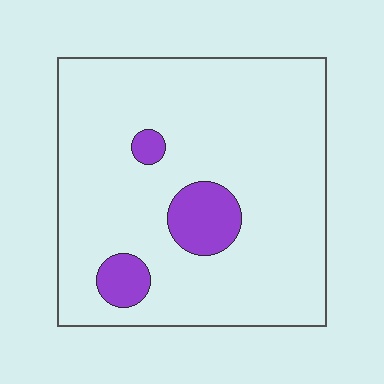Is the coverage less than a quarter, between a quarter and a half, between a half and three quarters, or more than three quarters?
Less than a quarter.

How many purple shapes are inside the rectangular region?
3.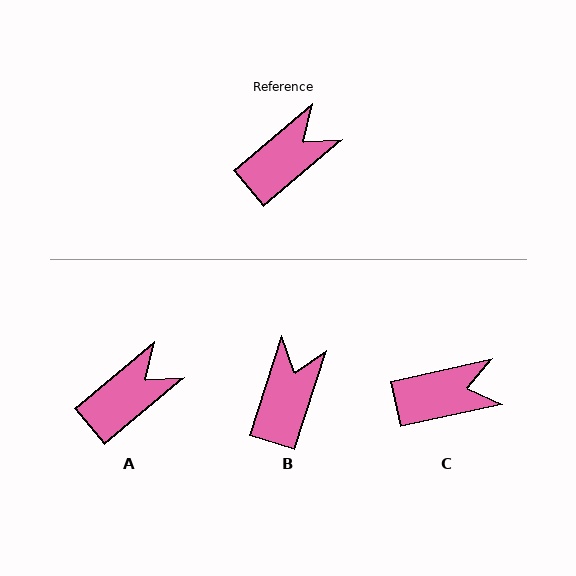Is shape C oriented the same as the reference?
No, it is off by about 28 degrees.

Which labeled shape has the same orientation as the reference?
A.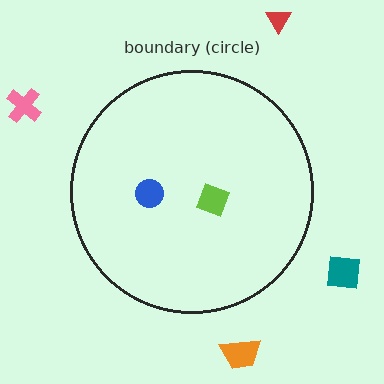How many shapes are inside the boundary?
2 inside, 4 outside.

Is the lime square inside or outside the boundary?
Inside.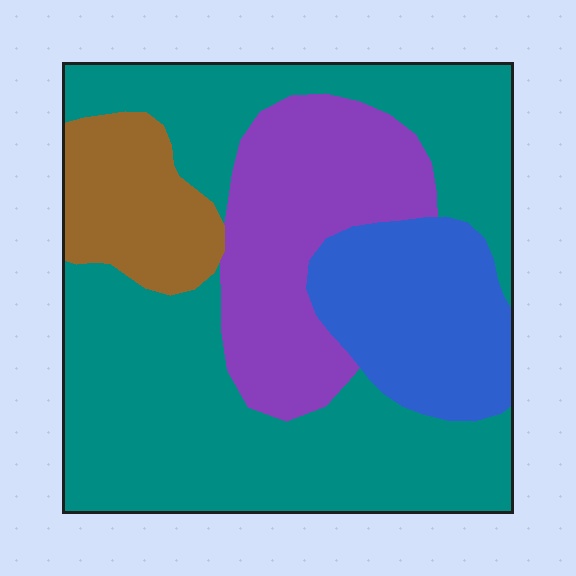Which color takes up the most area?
Teal, at roughly 55%.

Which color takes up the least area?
Brown, at roughly 10%.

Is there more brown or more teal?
Teal.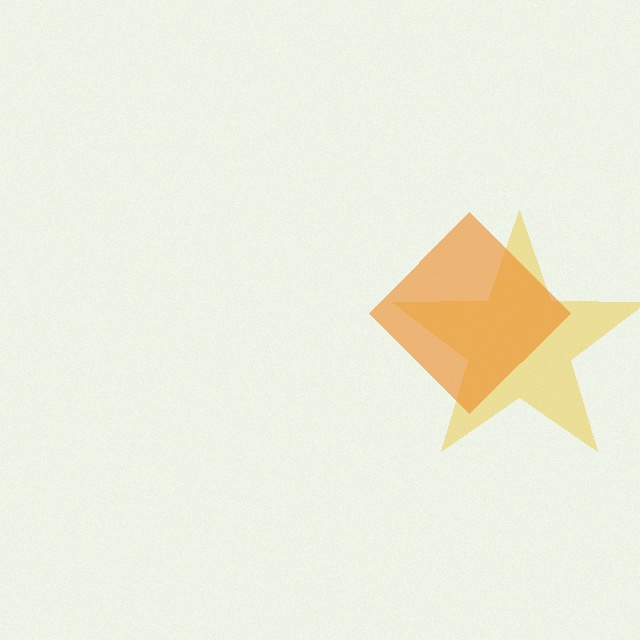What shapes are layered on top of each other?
The layered shapes are: a yellow star, an orange diamond.